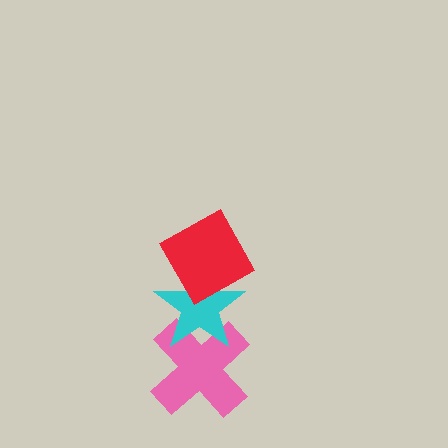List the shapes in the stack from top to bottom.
From top to bottom: the red diamond, the cyan star, the pink cross.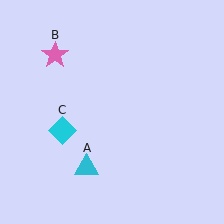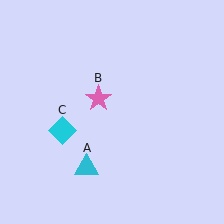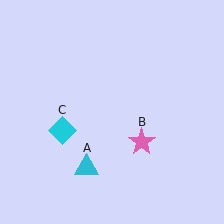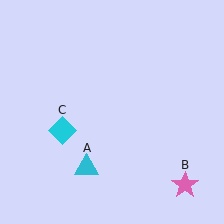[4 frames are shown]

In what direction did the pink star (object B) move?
The pink star (object B) moved down and to the right.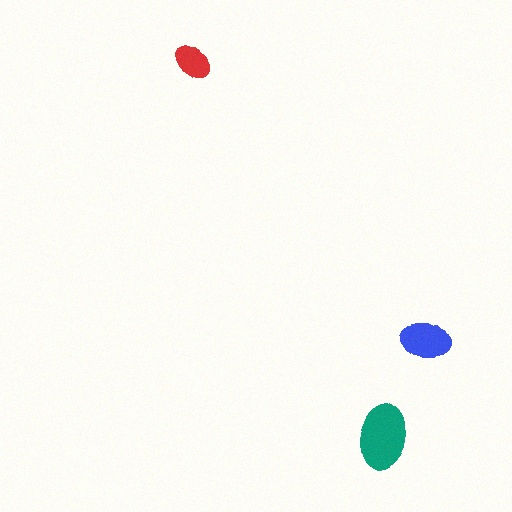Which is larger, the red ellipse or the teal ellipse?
The teal one.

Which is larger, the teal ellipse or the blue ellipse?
The teal one.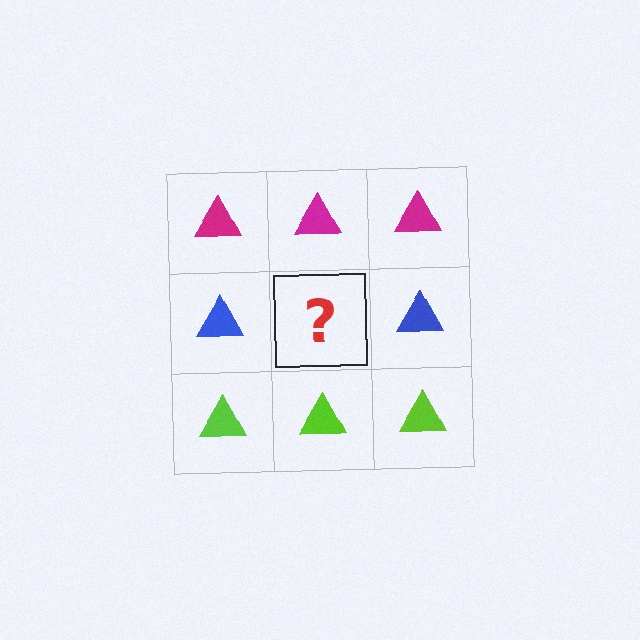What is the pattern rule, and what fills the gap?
The rule is that each row has a consistent color. The gap should be filled with a blue triangle.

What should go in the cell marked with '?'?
The missing cell should contain a blue triangle.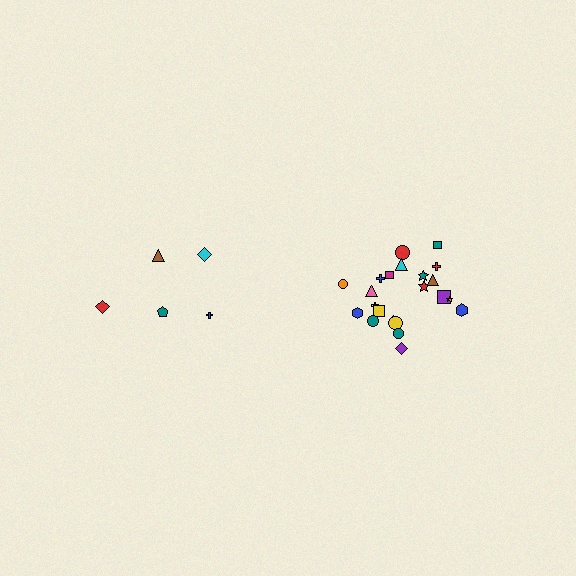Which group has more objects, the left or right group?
The right group.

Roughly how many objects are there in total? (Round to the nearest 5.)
Roughly 25 objects in total.